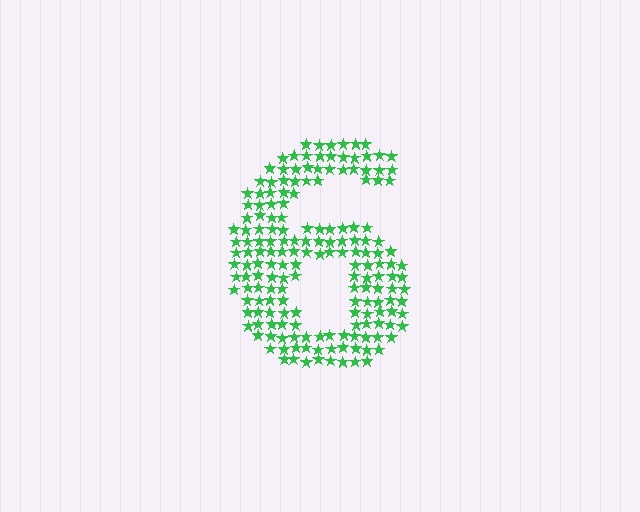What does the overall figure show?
The overall figure shows the digit 6.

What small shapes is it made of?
It is made of small stars.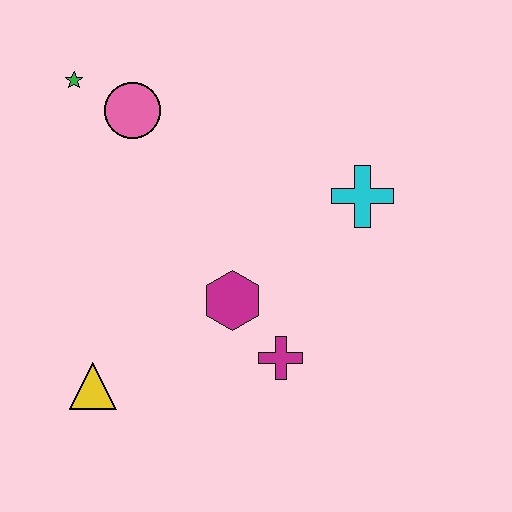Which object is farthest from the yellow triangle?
The cyan cross is farthest from the yellow triangle.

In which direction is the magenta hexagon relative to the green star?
The magenta hexagon is below the green star.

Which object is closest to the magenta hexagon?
The magenta cross is closest to the magenta hexagon.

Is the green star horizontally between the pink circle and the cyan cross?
No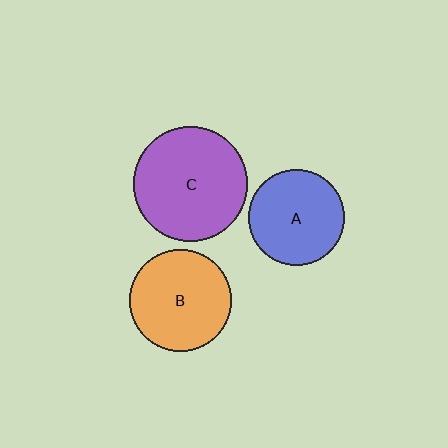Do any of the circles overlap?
No, none of the circles overlap.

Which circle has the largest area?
Circle C (purple).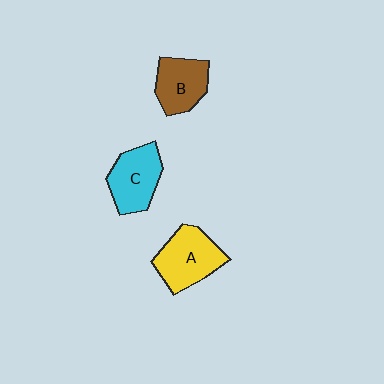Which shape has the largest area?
Shape A (yellow).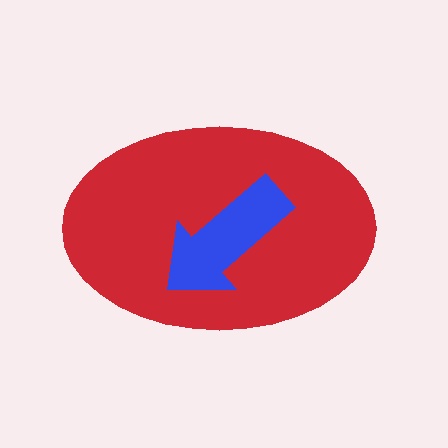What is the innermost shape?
The blue arrow.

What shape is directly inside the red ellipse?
The blue arrow.